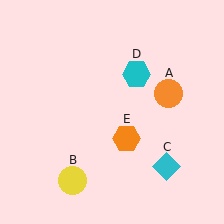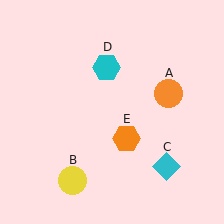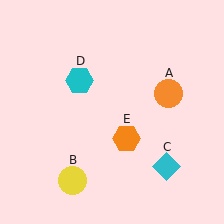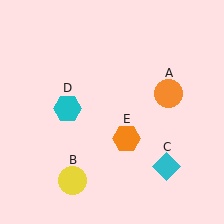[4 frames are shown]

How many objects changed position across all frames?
1 object changed position: cyan hexagon (object D).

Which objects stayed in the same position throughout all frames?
Orange circle (object A) and yellow circle (object B) and cyan diamond (object C) and orange hexagon (object E) remained stationary.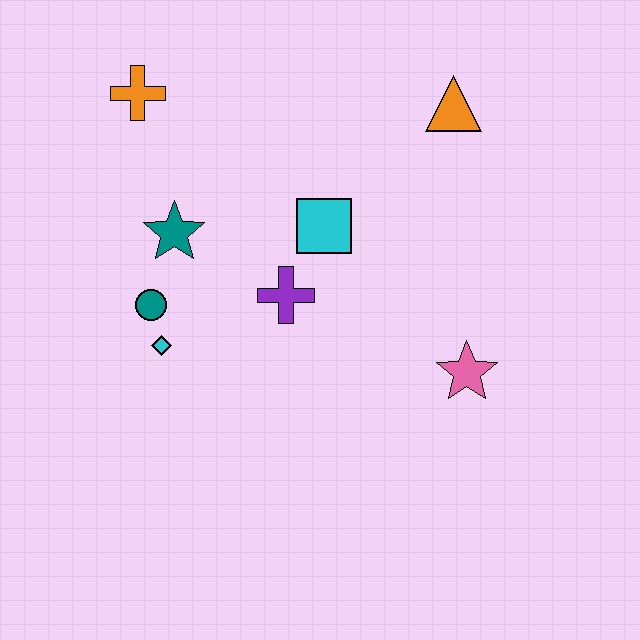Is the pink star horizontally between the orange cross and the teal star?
No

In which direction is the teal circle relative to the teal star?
The teal circle is below the teal star.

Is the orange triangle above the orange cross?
No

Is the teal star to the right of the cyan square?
No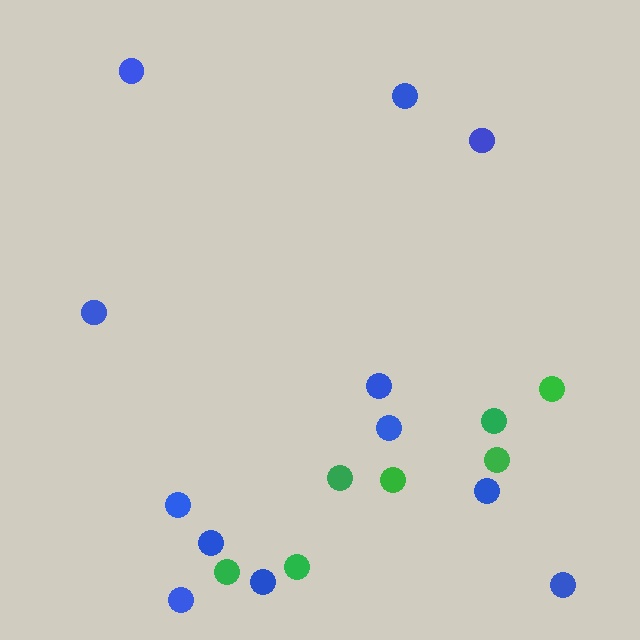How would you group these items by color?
There are 2 groups: one group of blue circles (12) and one group of green circles (7).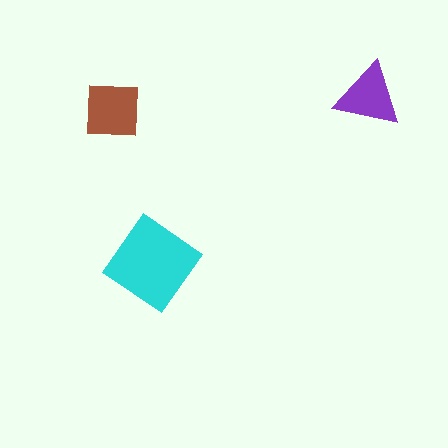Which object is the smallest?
The purple triangle.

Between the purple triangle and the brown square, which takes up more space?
The brown square.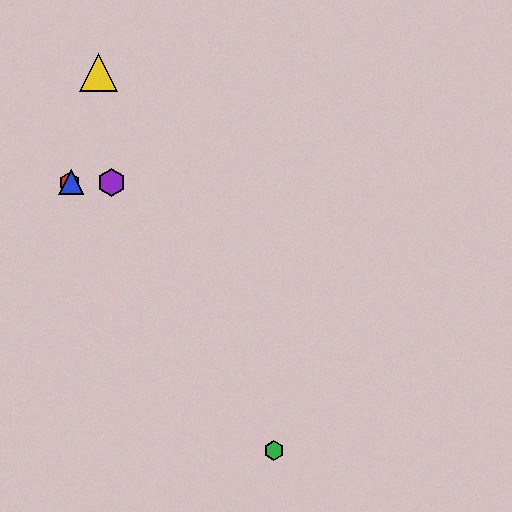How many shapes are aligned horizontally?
3 shapes (the red hexagon, the blue triangle, the purple hexagon) are aligned horizontally.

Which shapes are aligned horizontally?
The red hexagon, the blue triangle, the purple hexagon are aligned horizontally.